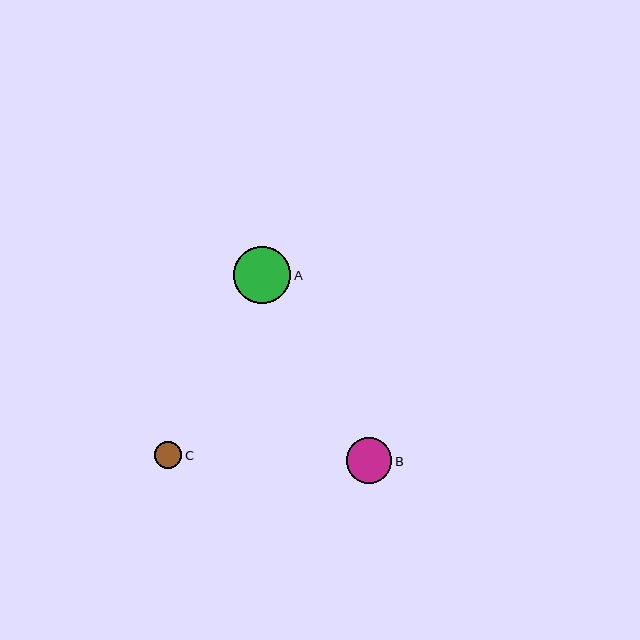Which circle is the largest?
Circle A is the largest with a size of approximately 57 pixels.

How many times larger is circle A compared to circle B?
Circle A is approximately 1.3 times the size of circle B.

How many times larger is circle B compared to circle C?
Circle B is approximately 1.7 times the size of circle C.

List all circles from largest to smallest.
From largest to smallest: A, B, C.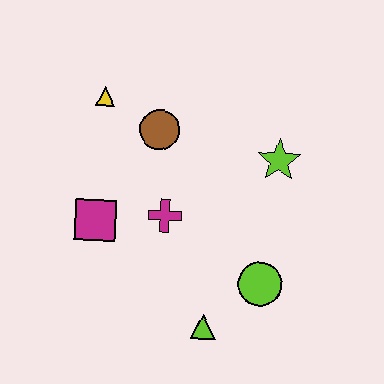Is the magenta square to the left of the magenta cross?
Yes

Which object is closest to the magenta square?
The magenta cross is closest to the magenta square.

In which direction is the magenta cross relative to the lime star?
The magenta cross is to the left of the lime star.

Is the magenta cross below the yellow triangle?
Yes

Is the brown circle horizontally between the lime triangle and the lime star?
No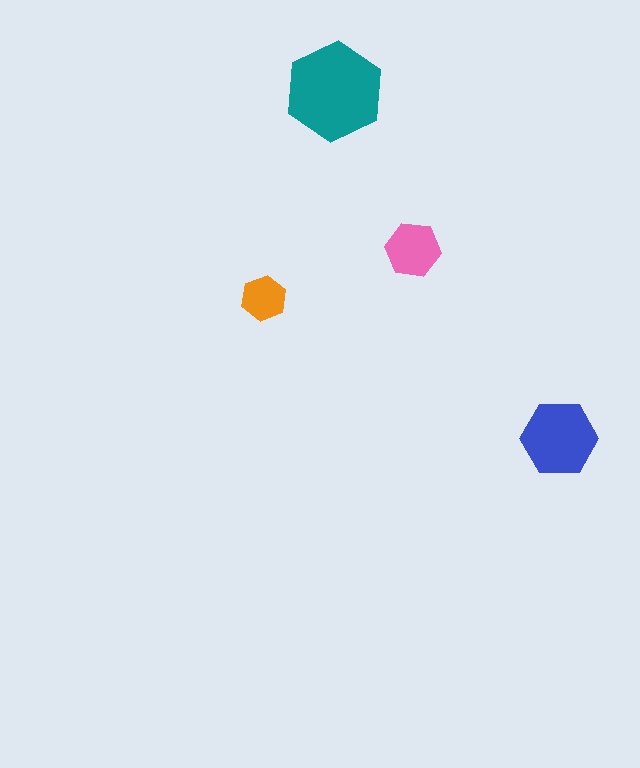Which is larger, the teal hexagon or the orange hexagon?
The teal one.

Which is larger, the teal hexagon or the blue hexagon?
The teal one.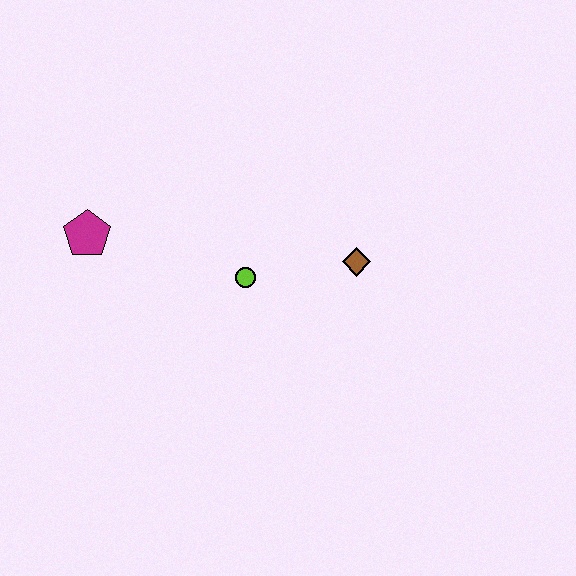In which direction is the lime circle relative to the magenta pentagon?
The lime circle is to the right of the magenta pentagon.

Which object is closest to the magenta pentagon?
The lime circle is closest to the magenta pentagon.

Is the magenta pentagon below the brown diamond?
No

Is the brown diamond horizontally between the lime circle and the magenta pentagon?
No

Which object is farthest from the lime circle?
The magenta pentagon is farthest from the lime circle.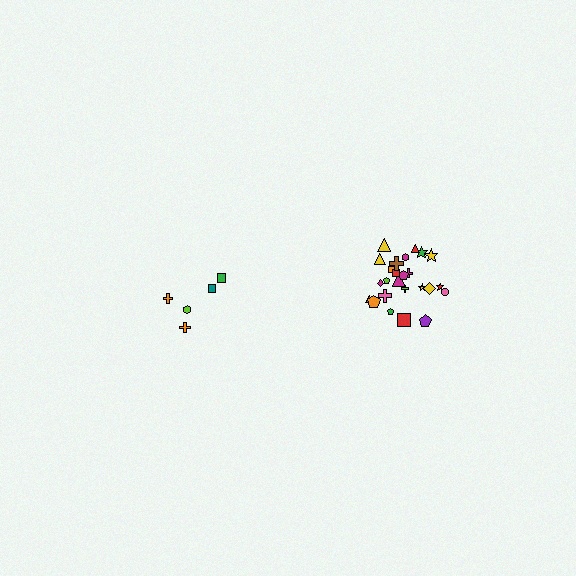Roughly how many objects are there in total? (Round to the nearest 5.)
Roughly 30 objects in total.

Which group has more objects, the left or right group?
The right group.